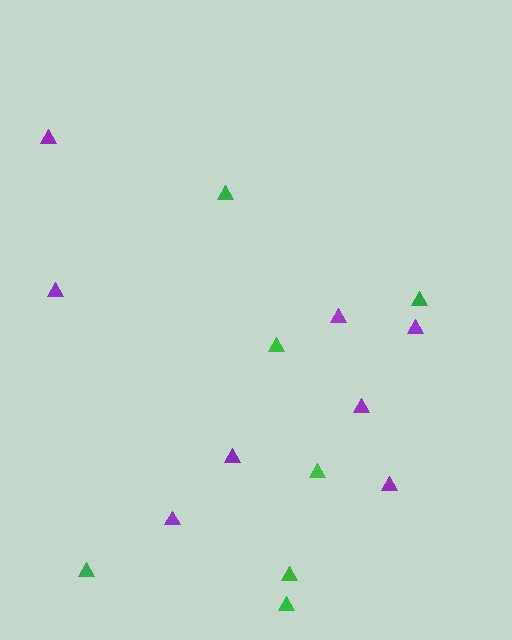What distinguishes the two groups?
There are 2 groups: one group of purple triangles (8) and one group of green triangles (7).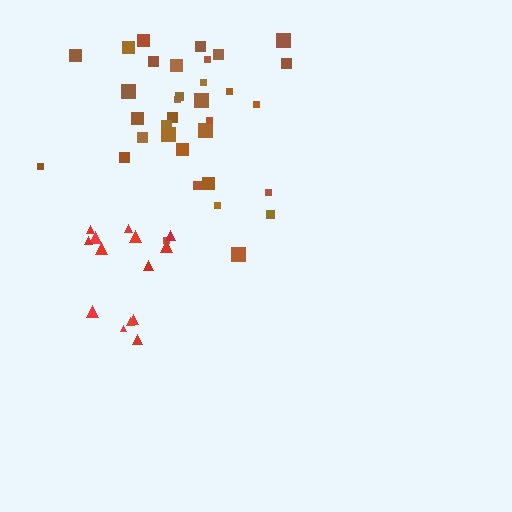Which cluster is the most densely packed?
Red.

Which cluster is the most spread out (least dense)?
Brown.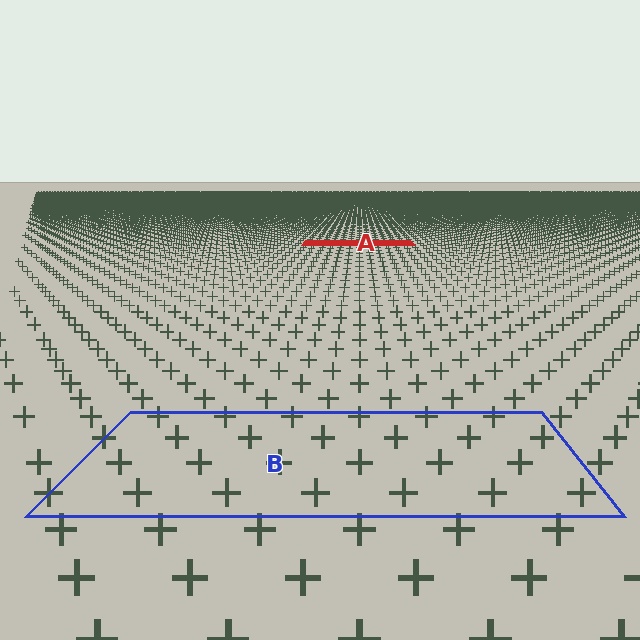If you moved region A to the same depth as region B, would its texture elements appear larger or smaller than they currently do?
They would appear larger. At a closer depth, the same texture elements are projected at a bigger on-screen size.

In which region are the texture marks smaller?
The texture marks are smaller in region A, because it is farther away.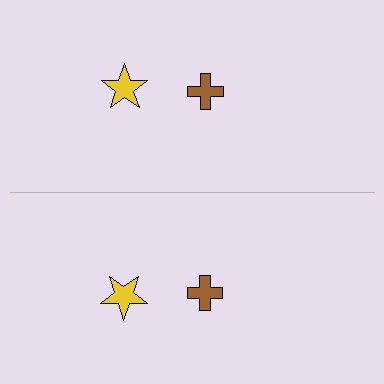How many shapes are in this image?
There are 4 shapes in this image.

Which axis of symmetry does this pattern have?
The pattern has a horizontal axis of symmetry running through the center of the image.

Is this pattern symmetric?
Yes, this pattern has bilateral (reflection) symmetry.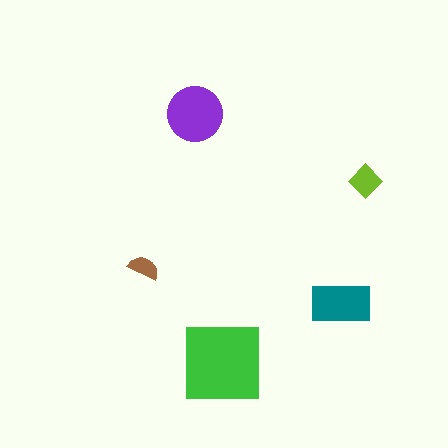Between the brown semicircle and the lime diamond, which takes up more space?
The lime diamond.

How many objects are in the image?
There are 5 objects in the image.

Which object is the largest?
The green square.